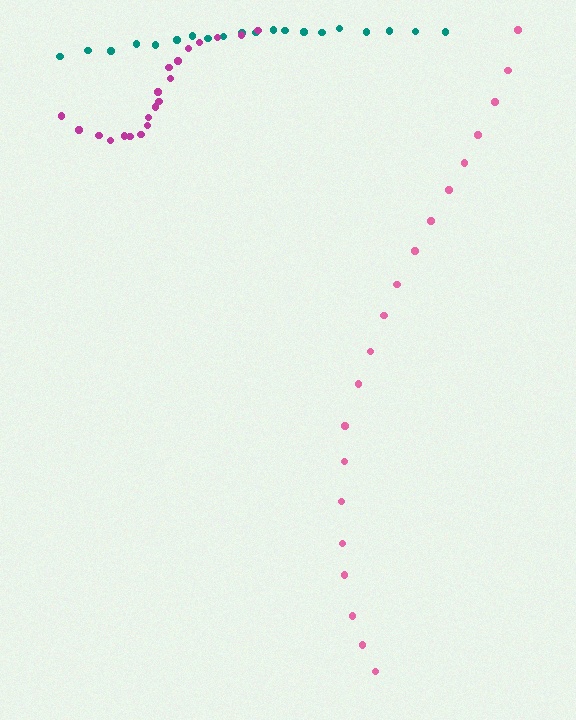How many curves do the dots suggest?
There are 3 distinct paths.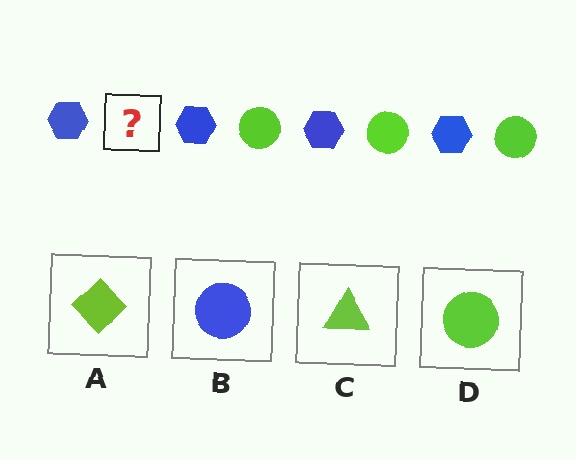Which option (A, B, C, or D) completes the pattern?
D.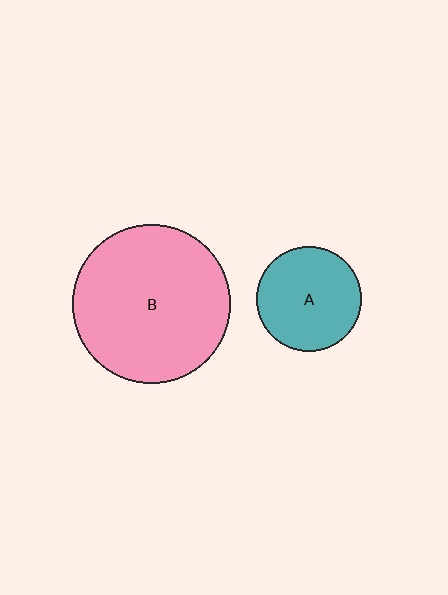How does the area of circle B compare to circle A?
Approximately 2.3 times.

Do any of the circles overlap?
No, none of the circles overlap.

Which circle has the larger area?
Circle B (pink).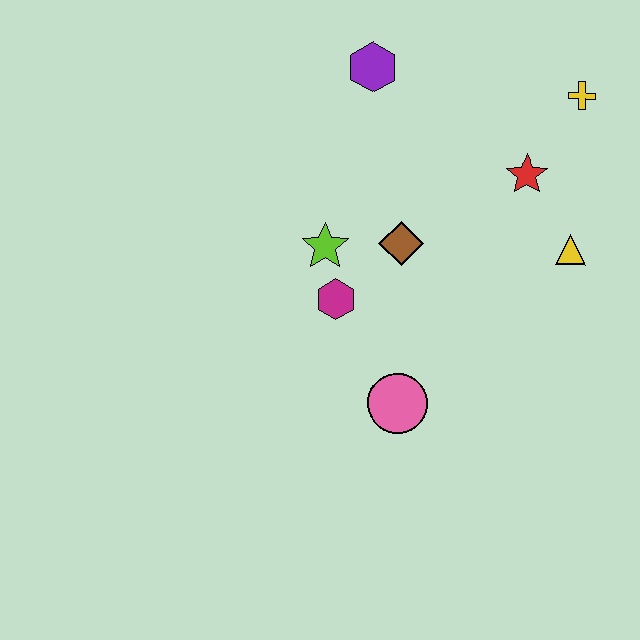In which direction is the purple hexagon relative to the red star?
The purple hexagon is to the left of the red star.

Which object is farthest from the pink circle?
The yellow cross is farthest from the pink circle.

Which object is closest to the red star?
The yellow triangle is closest to the red star.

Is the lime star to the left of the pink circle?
Yes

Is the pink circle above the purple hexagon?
No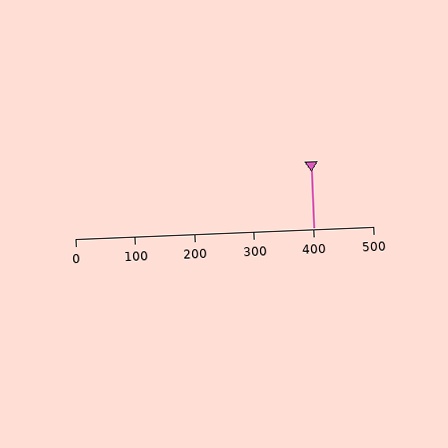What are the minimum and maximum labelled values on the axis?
The axis runs from 0 to 500.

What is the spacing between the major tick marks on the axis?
The major ticks are spaced 100 apart.